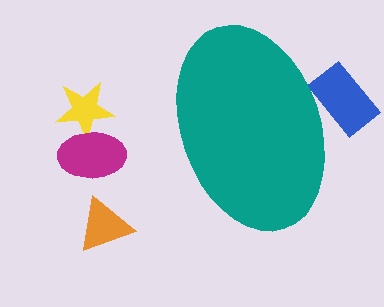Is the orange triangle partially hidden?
No, the orange triangle is fully visible.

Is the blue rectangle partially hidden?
Yes, the blue rectangle is partially hidden behind the teal ellipse.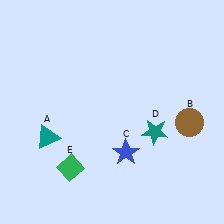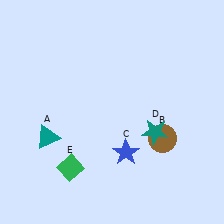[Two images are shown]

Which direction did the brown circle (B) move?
The brown circle (B) moved left.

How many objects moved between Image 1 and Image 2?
1 object moved between the two images.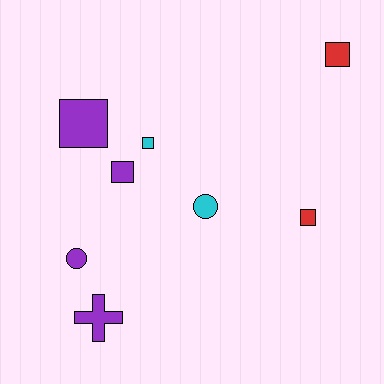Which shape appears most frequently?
Square, with 5 objects.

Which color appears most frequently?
Purple, with 4 objects.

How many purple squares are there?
There are 2 purple squares.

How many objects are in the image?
There are 8 objects.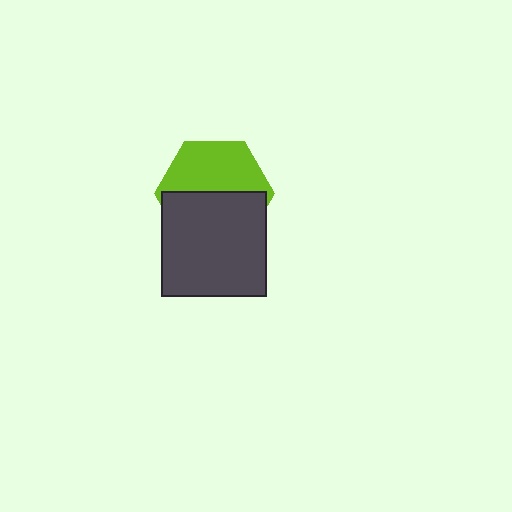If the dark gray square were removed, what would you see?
You would see the complete lime hexagon.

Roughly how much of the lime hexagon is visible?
About half of it is visible (roughly 49%).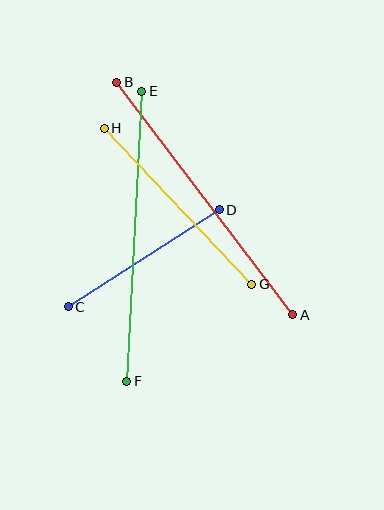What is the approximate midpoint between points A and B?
The midpoint is at approximately (205, 199) pixels.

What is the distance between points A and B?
The distance is approximately 291 pixels.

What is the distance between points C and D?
The distance is approximately 179 pixels.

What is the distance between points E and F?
The distance is approximately 290 pixels.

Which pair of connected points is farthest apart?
Points A and B are farthest apart.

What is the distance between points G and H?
The distance is approximately 215 pixels.